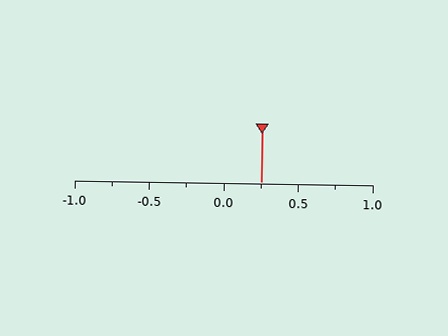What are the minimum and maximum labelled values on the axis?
The axis runs from -1.0 to 1.0.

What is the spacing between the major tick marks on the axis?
The major ticks are spaced 0.5 apart.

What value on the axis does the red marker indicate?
The marker indicates approximately 0.25.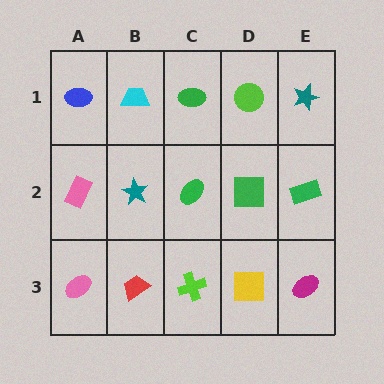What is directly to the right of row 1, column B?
A green ellipse.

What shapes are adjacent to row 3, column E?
A green rectangle (row 2, column E), a yellow square (row 3, column D).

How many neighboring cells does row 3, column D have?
3.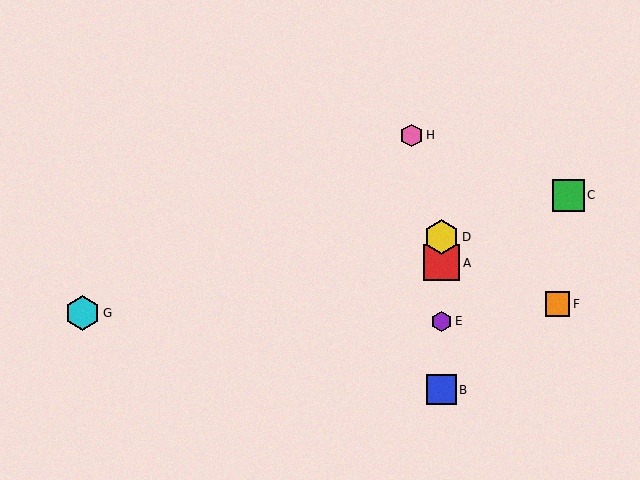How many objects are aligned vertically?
4 objects (A, B, D, E) are aligned vertically.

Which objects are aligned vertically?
Objects A, B, D, E are aligned vertically.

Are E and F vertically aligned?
No, E is at x≈441 and F is at x≈557.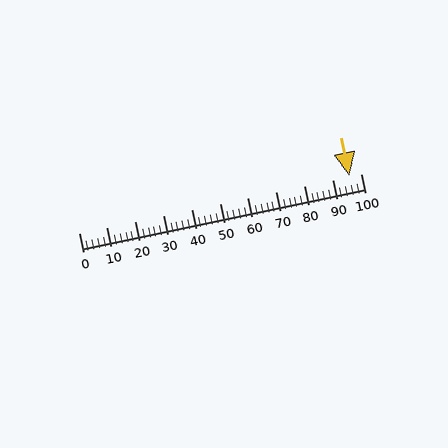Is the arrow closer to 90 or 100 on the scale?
The arrow is closer to 100.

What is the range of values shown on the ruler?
The ruler shows values from 0 to 100.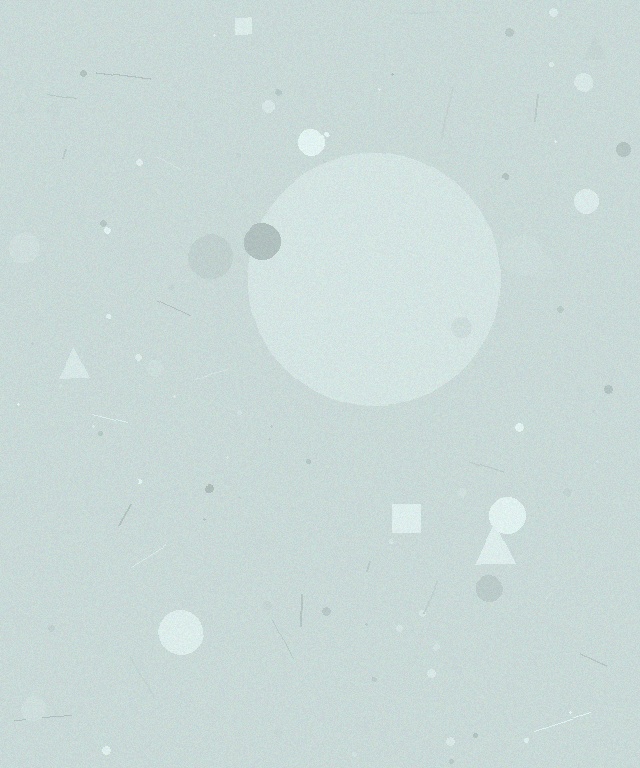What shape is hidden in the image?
A circle is hidden in the image.